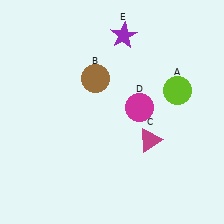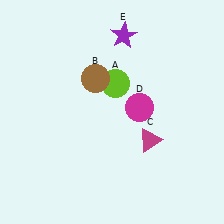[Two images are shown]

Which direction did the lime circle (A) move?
The lime circle (A) moved left.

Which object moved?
The lime circle (A) moved left.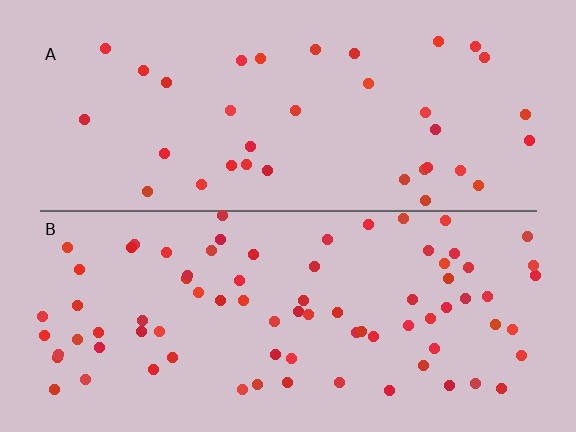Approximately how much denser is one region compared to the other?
Approximately 2.2× — region B over region A.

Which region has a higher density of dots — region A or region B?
B (the bottom).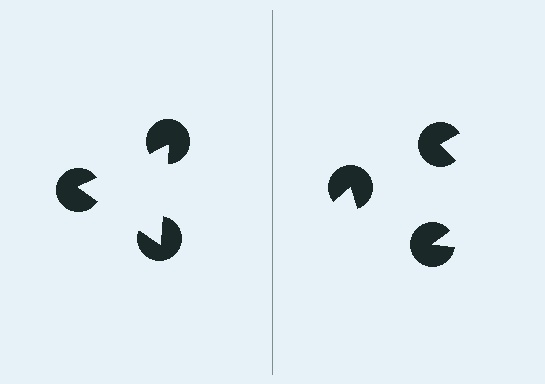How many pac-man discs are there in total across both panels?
6 — 3 on each side.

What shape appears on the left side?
An illusory triangle.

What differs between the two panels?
The pac-man discs are positioned identically on both sides; only the wedge orientations differ. On the left they align to a triangle; on the right they are misaligned.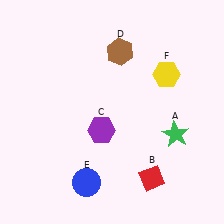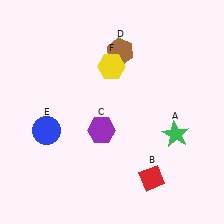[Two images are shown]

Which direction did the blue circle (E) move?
The blue circle (E) moved up.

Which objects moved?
The objects that moved are: the blue circle (E), the yellow hexagon (F).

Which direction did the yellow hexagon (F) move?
The yellow hexagon (F) moved left.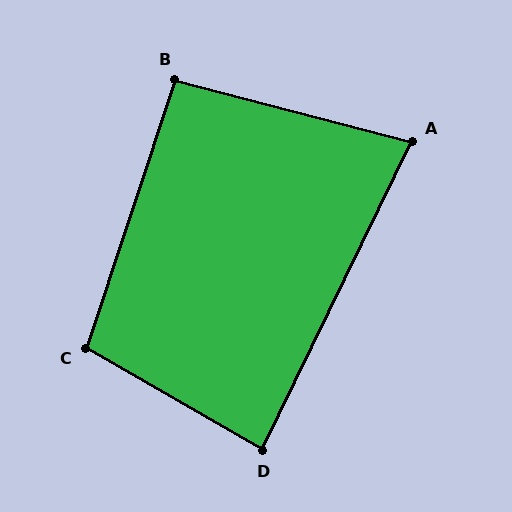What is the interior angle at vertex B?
Approximately 94 degrees (approximately right).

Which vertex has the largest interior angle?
C, at approximately 101 degrees.